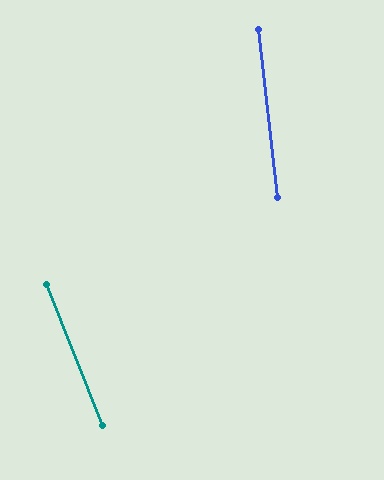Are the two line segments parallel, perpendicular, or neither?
Neither parallel nor perpendicular — they differ by about 15°.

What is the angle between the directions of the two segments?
Approximately 15 degrees.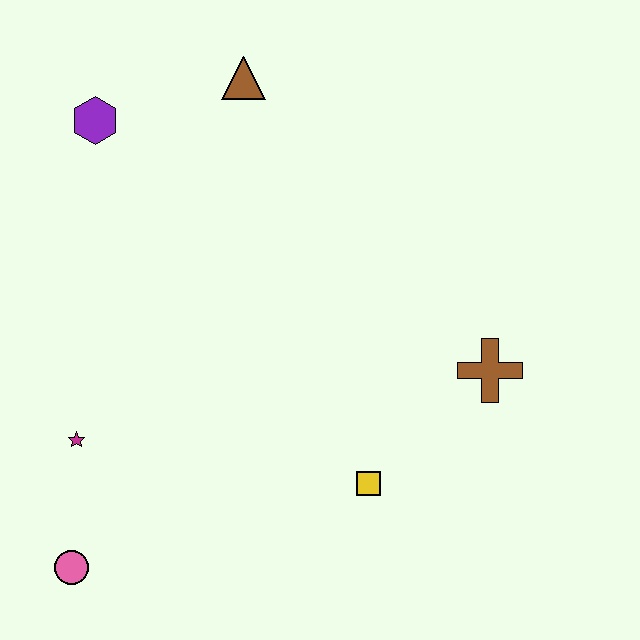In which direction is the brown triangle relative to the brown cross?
The brown triangle is above the brown cross.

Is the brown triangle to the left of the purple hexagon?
No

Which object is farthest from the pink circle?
The brown triangle is farthest from the pink circle.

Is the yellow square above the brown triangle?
No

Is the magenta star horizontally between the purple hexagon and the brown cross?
No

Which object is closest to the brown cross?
The yellow square is closest to the brown cross.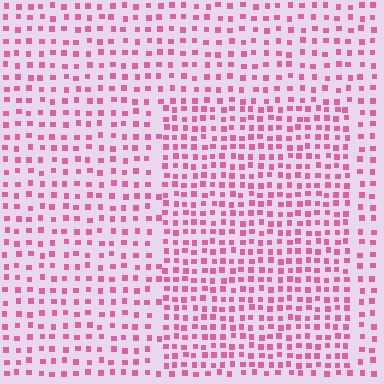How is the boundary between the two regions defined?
The boundary is defined by a change in element density (approximately 1.6x ratio). All elements are the same color, size, and shape.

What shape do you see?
I see a rectangle.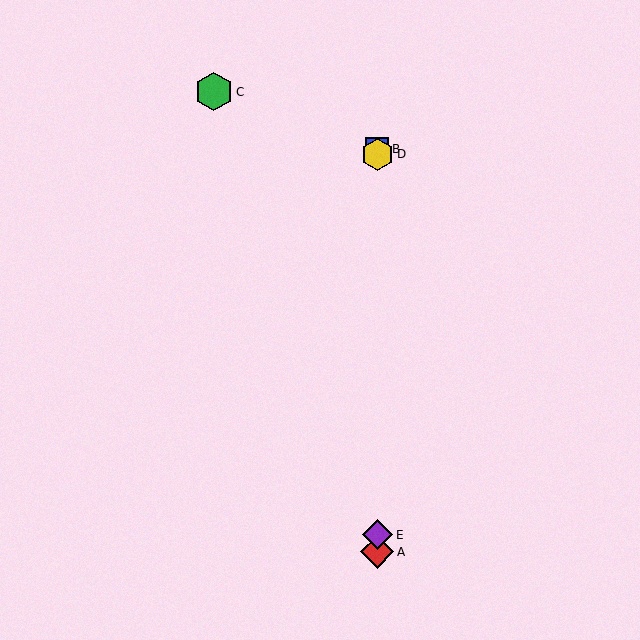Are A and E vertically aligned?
Yes, both are at x≈377.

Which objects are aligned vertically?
Objects A, B, D, E are aligned vertically.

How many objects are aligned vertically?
4 objects (A, B, D, E) are aligned vertically.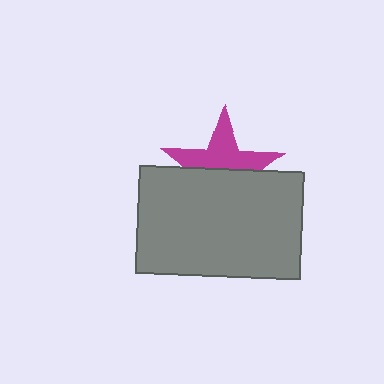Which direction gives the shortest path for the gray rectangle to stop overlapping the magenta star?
Moving down gives the shortest separation.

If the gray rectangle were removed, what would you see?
You would see the complete magenta star.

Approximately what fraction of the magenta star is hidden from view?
Roughly 49% of the magenta star is hidden behind the gray rectangle.